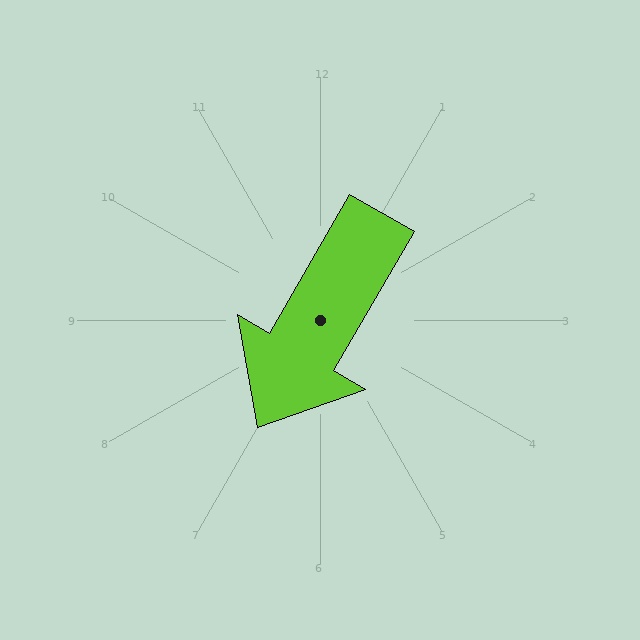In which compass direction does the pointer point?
Southwest.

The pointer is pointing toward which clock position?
Roughly 7 o'clock.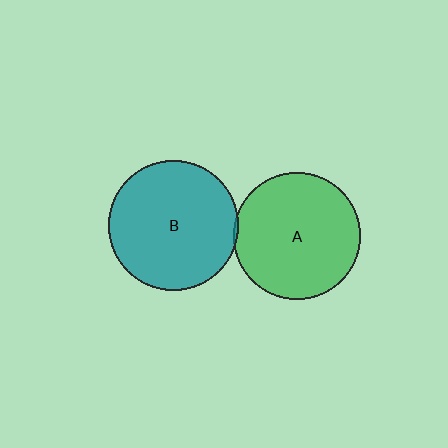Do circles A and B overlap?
Yes.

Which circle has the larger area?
Circle B (teal).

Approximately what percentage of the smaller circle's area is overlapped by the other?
Approximately 5%.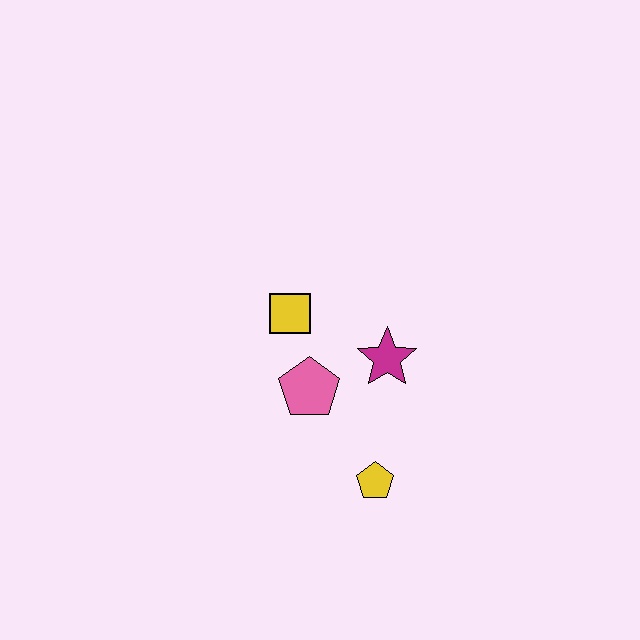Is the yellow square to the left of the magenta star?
Yes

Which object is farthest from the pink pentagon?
The yellow pentagon is farthest from the pink pentagon.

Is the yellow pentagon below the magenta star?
Yes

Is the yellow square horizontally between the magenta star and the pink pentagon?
No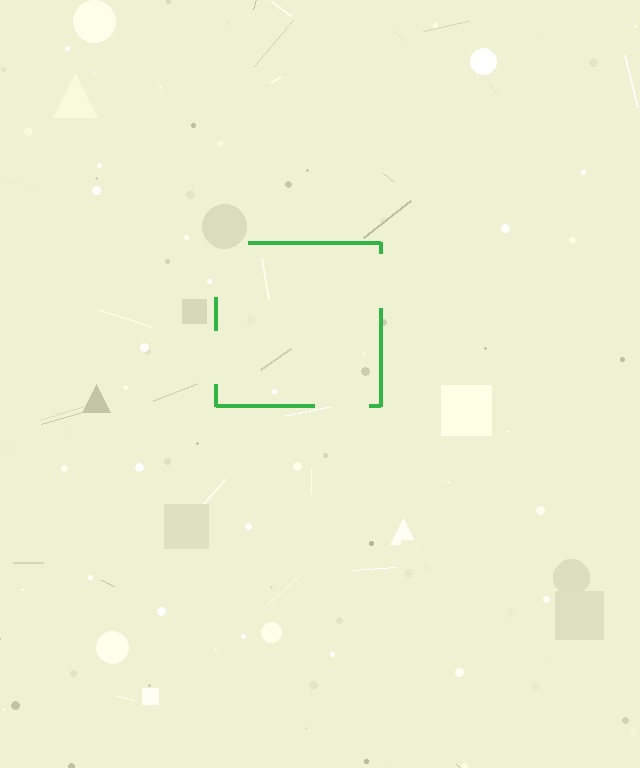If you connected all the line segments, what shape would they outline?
They would outline a square.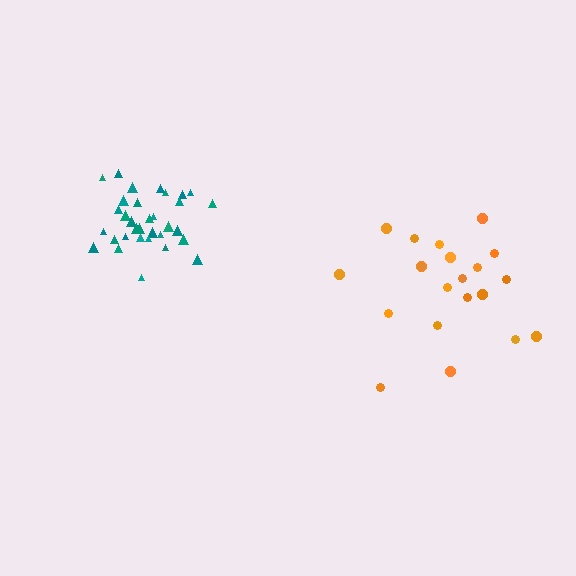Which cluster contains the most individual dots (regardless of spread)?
Teal (34).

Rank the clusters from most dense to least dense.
teal, orange.